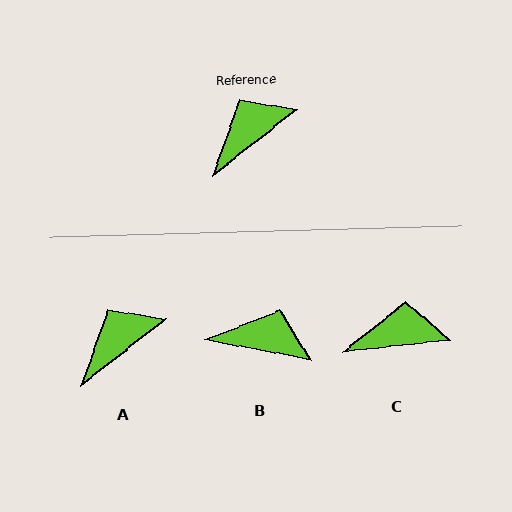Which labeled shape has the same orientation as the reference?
A.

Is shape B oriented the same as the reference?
No, it is off by about 49 degrees.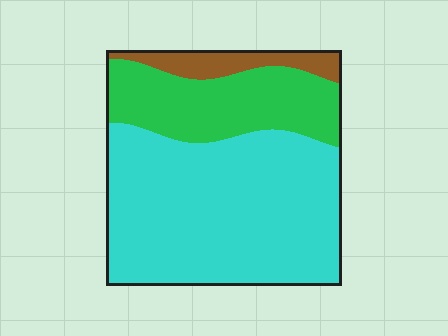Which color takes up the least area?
Brown, at roughly 10%.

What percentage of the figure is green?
Green takes up about one quarter (1/4) of the figure.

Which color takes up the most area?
Cyan, at roughly 65%.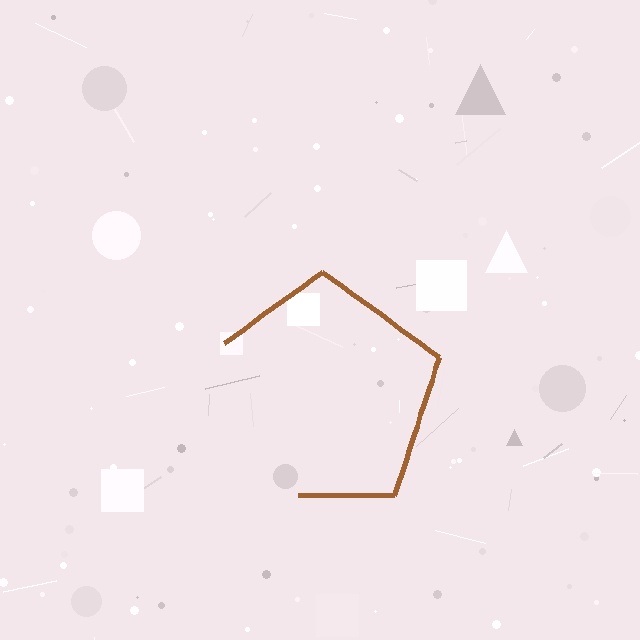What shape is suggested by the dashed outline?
The dashed outline suggests a pentagon.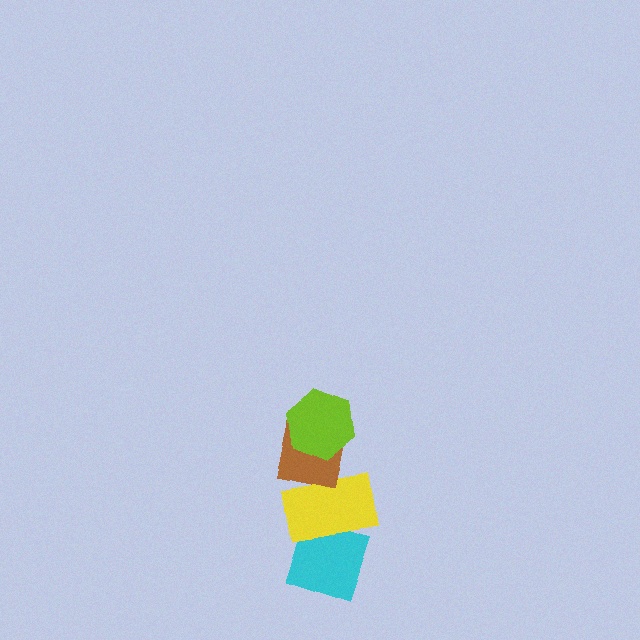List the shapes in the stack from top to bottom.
From top to bottom: the lime hexagon, the brown square, the yellow rectangle, the cyan diamond.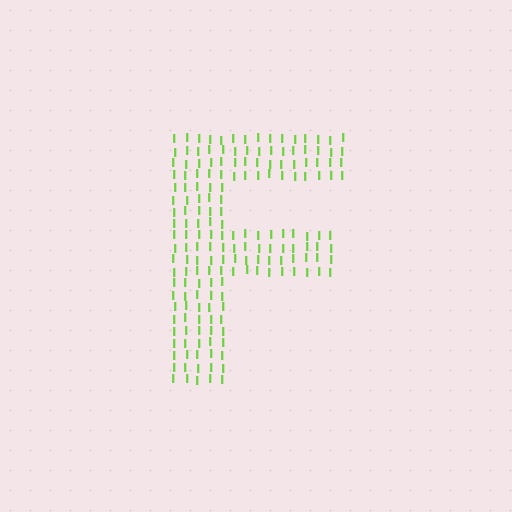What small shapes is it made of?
It is made of small letter I's.